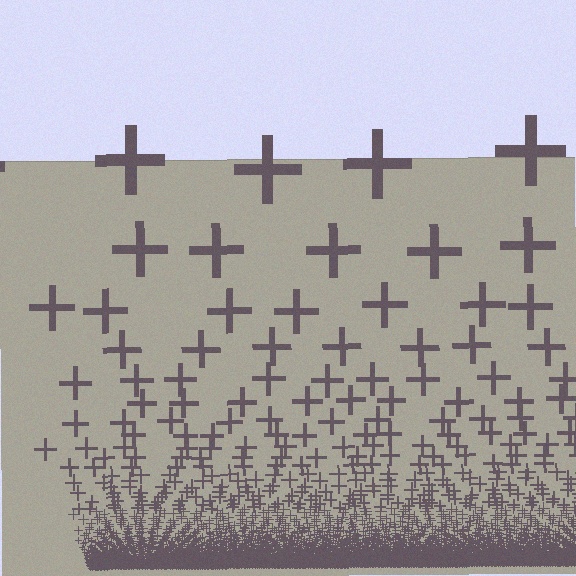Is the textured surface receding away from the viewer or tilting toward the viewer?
The surface appears to tilt toward the viewer. Texture elements get larger and sparser toward the top.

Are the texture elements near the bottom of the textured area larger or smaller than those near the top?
Smaller. The gradient is inverted — elements near the bottom are smaller and denser.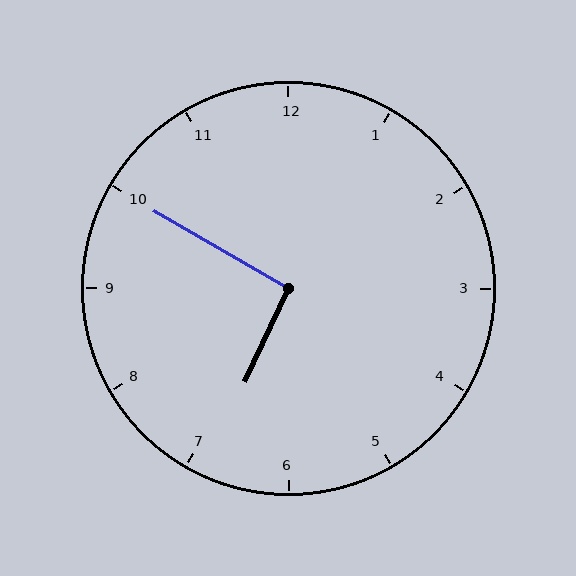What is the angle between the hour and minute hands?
Approximately 95 degrees.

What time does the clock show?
6:50.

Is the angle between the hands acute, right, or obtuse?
It is right.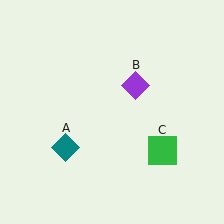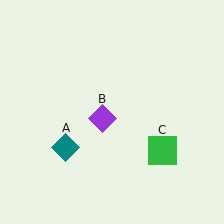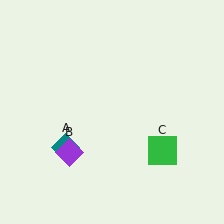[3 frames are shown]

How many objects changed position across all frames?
1 object changed position: purple diamond (object B).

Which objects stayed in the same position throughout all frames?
Teal diamond (object A) and green square (object C) remained stationary.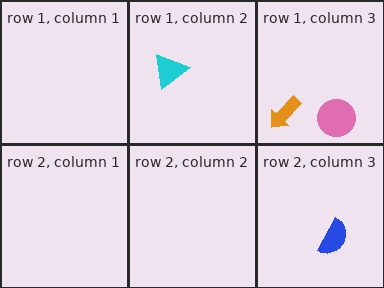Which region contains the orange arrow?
The row 1, column 3 region.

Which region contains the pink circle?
The row 1, column 3 region.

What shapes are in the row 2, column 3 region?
The blue semicircle.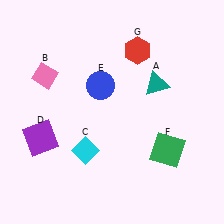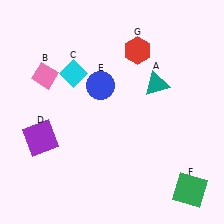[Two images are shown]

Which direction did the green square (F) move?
The green square (F) moved down.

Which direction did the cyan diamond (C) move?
The cyan diamond (C) moved up.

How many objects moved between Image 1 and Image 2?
2 objects moved between the two images.